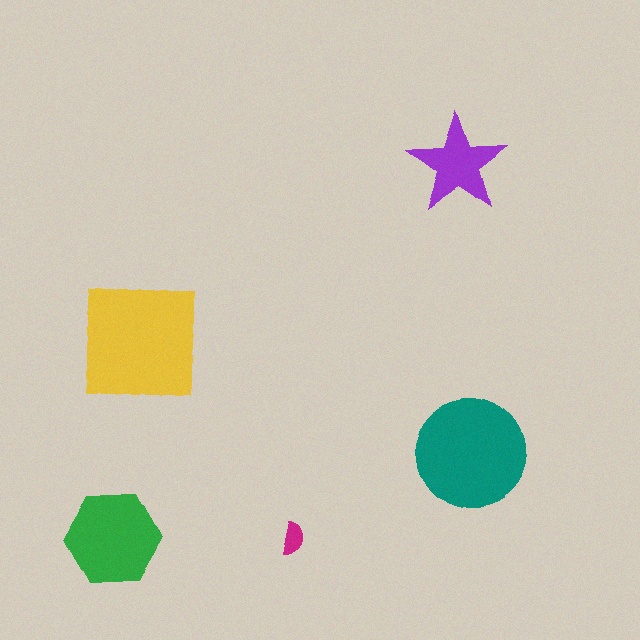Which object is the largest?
The yellow square.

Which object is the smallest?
The magenta semicircle.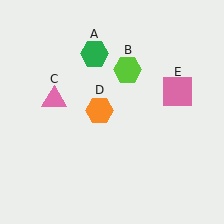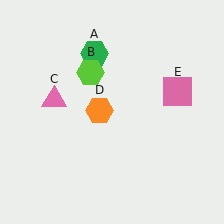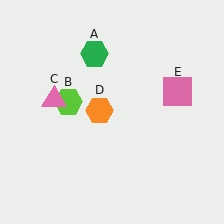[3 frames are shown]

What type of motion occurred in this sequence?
The lime hexagon (object B) rotated counterclockwise around the center of the scene.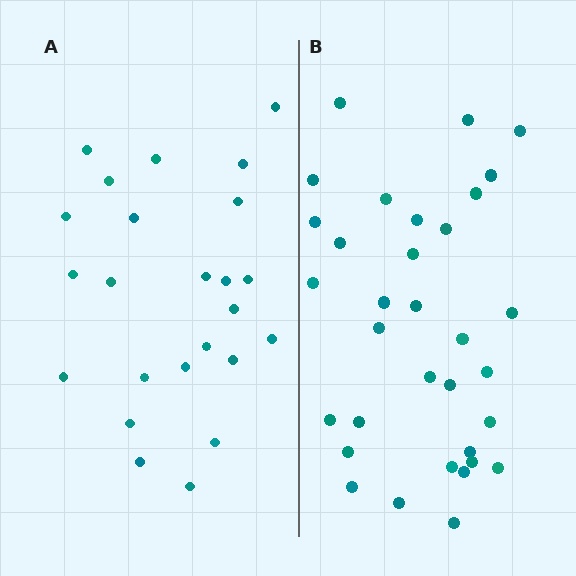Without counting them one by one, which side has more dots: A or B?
Region B (the right region) has more dots.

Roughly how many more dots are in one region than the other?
Region B has roughly 8 or so more dots than region A.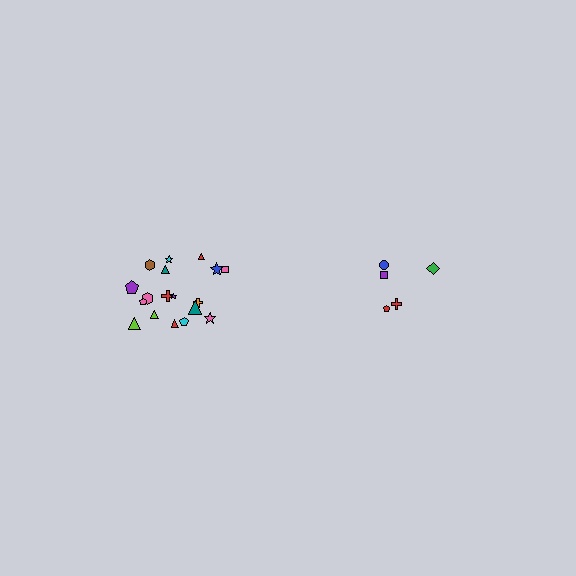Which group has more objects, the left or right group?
The left group.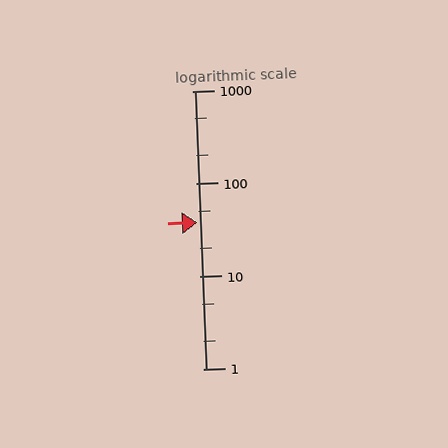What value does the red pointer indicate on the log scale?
The pointer indicates approximately 38.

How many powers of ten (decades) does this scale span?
The scale spans 3 decades, from 1 to 1000.